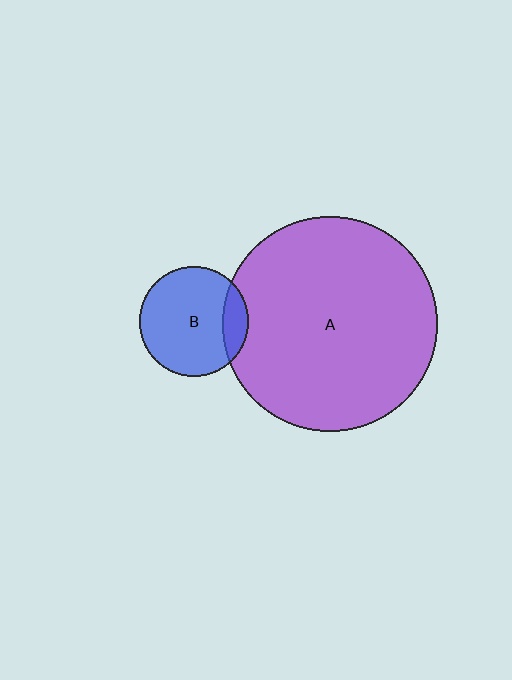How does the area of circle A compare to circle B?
Approximately 3.8 times.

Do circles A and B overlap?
Yes.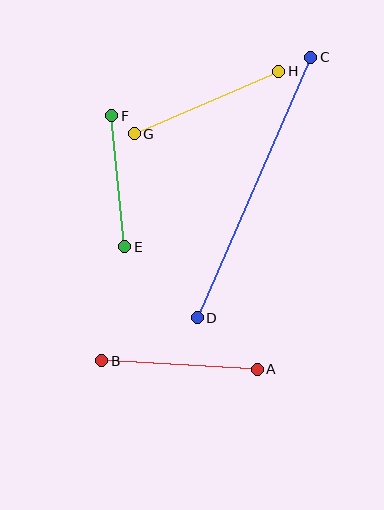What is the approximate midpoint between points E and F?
The midpoint is at approximately (118, 181) pixels.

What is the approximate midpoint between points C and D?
The midpoint is at approximately (254, 187) pixels.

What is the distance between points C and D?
The distance is approximately 284 pixels.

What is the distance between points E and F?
The distance is approximately 131 pixels.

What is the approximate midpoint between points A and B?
The midpoint is at approximately (179, 365) pixels.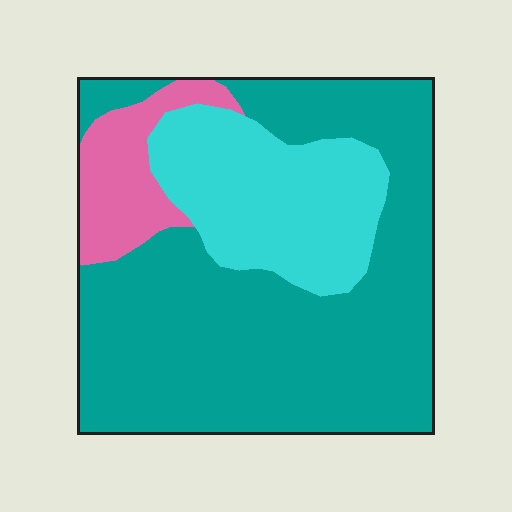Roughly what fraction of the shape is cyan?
Cyan takes up about one quarter (1/4) of the shape.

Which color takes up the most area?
Teal, at roughly 65%.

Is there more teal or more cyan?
Teal.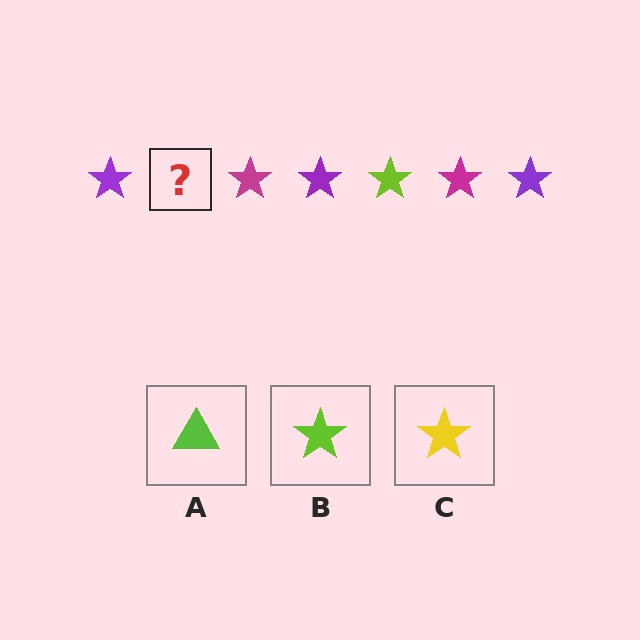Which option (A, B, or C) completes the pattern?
B.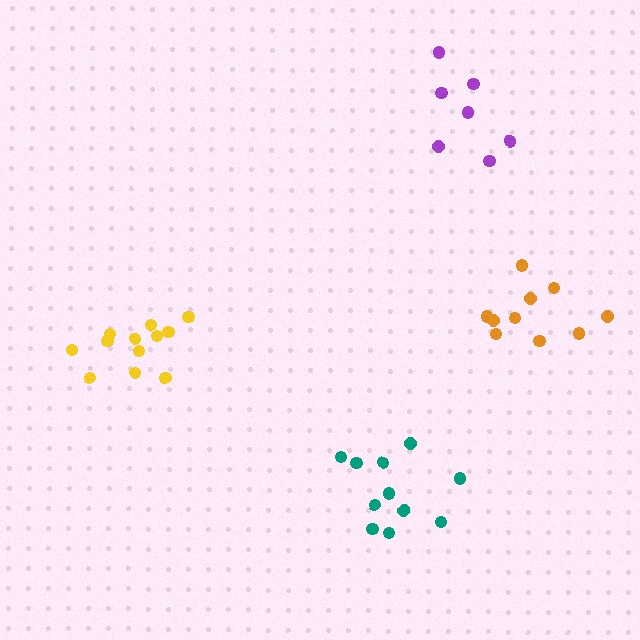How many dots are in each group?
Group 1: 10 dots, Group 2: 12 dots, Group 3: 11 dots, Group 4: 7 dots (40 total).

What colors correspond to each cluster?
The clusters are colored: orange, yellow, teal, purple.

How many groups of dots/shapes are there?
There are 4 groups.